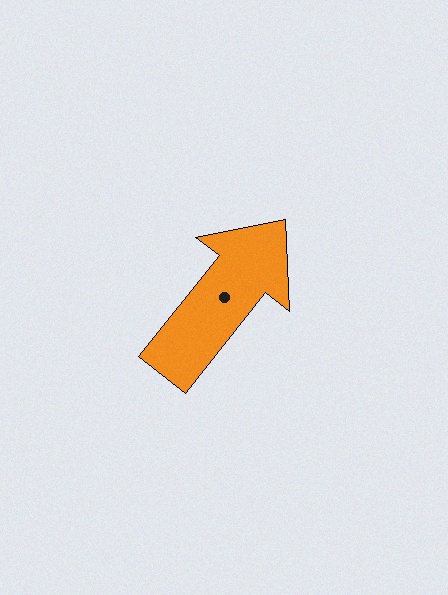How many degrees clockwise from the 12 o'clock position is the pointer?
Approximately 39 degrees.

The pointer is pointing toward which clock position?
Roughly 1 o'clock.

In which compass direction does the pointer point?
Northeast.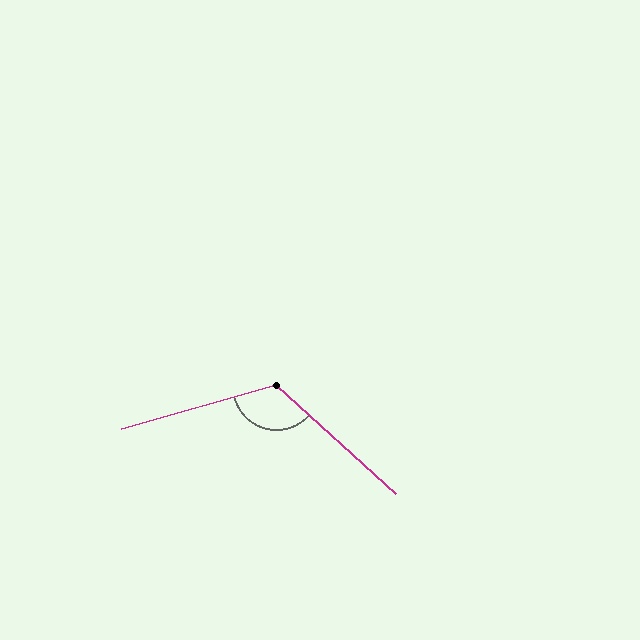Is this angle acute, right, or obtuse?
It is obtuse.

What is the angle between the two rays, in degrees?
Approximately 122 degrees.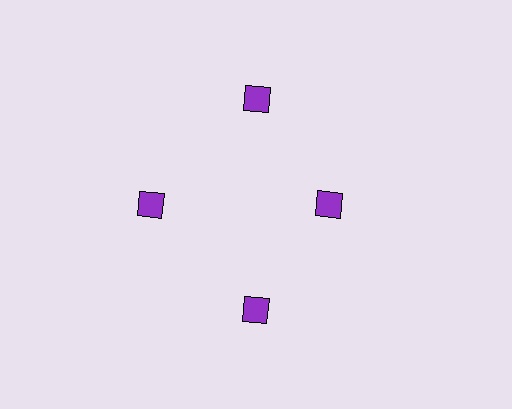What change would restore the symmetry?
The symmetry would be restored by moving it outward, back onto the ring so that all 4 diamonds sit at equal angles and equal distance from the center.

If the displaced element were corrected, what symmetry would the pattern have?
It would have 4-fold rotational symmetry — the pattern would map onto itself every 90 degrees.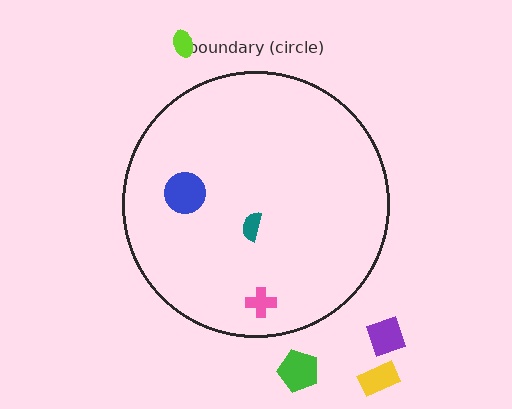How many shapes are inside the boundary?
3 inside, 4 outside.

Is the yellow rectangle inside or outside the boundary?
Outside.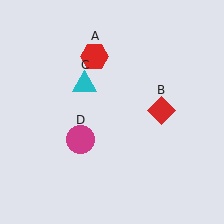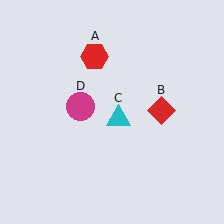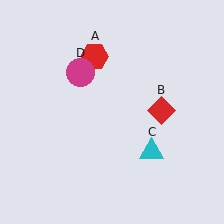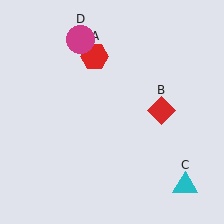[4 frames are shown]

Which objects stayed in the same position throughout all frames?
Red hexagon (object A) and red diamond (object B) remained stationary.